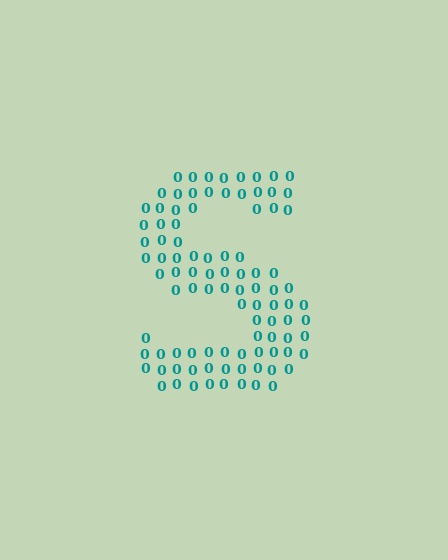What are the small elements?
The small elements are digit 0's.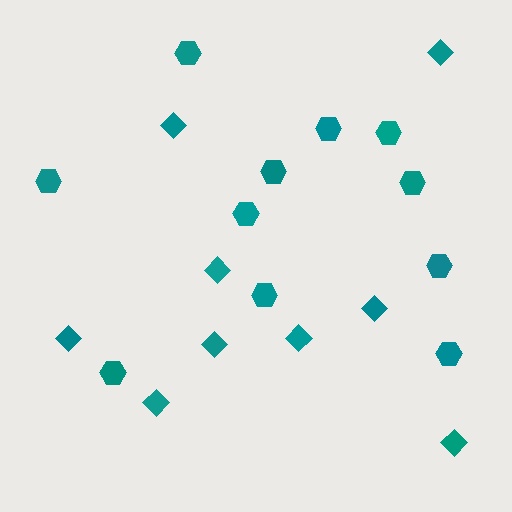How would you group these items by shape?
There are 2 groups: one group of diamonds (9) and one group of hexagons (11).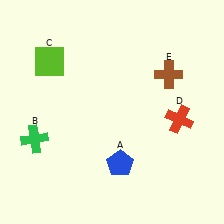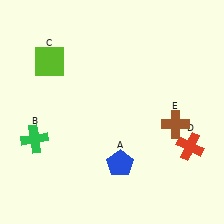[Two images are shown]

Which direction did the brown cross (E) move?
The brown cross (E) moved down.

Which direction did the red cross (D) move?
The red cross (D) moved down.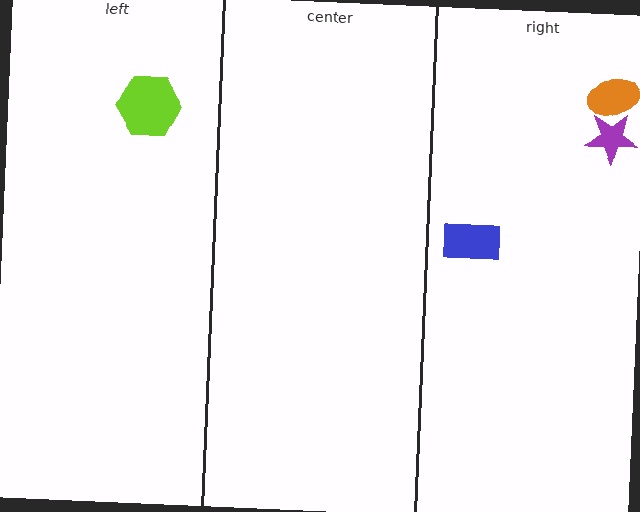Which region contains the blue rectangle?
The right region.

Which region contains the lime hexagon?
The left region.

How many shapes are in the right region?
3.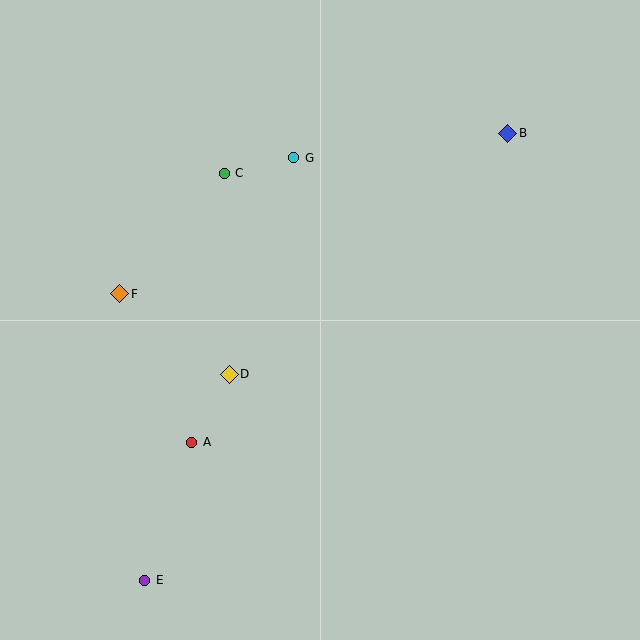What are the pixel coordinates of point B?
Point B is at (508, 133).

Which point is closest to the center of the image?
Point D at (229, 374) is closest to the center.